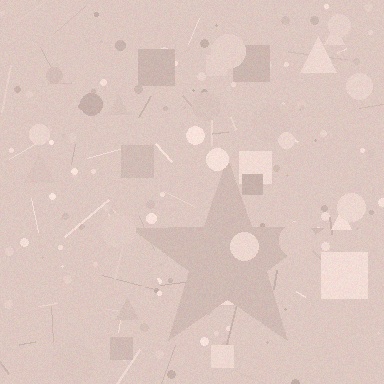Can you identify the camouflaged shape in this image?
The camouflaged shape is a star.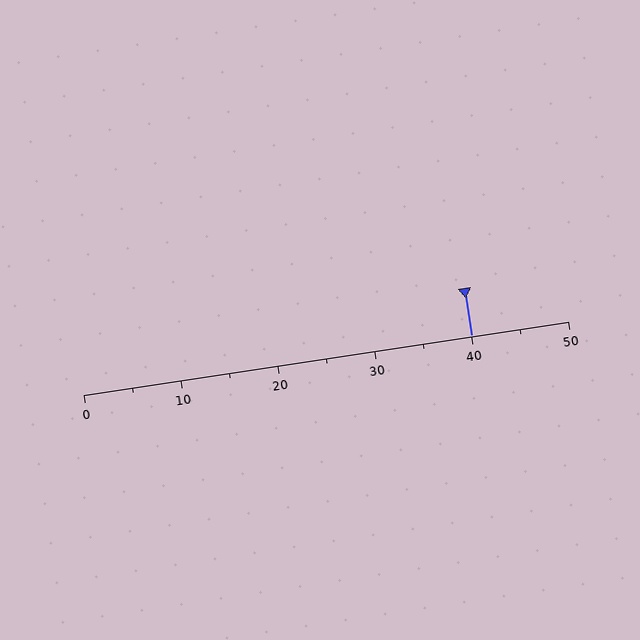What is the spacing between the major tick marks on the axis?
The major ticks are spaced 10 apart.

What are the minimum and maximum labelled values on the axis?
The axis runs from 0 to 50.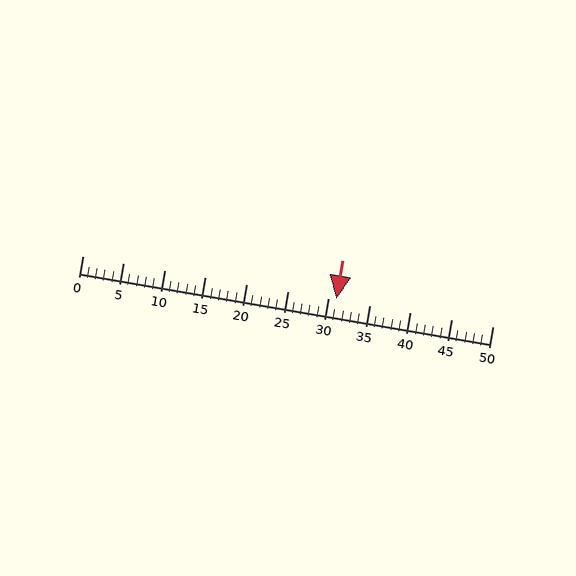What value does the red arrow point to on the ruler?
The red arrow points to approximately 31.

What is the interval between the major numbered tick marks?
The major tick marks are spaced 5 units apart.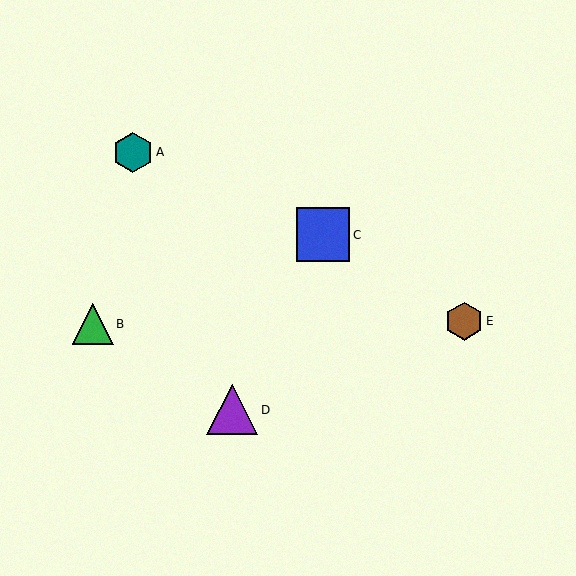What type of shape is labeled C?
Shape C is a blue square.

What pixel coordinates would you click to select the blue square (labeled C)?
Click at (323, 235) to select the blue square C.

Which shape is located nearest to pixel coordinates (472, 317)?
The brown hexagon (labeled E) at (464, 321) is nearest to that location.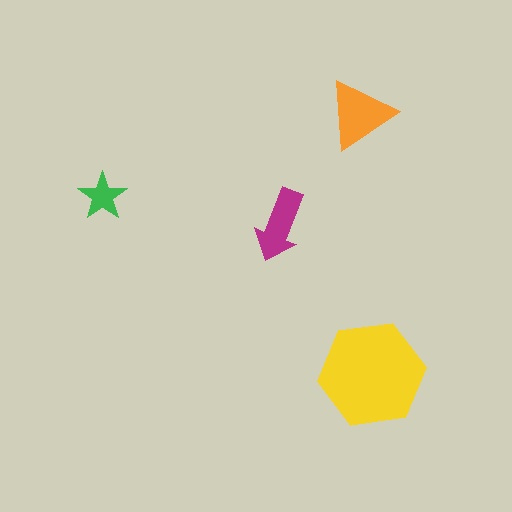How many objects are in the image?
There are 4 objects in the image.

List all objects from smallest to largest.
The green star, the magenta arrow, the orange triangle, the yellow hexagon.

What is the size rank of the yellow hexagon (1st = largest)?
1st.